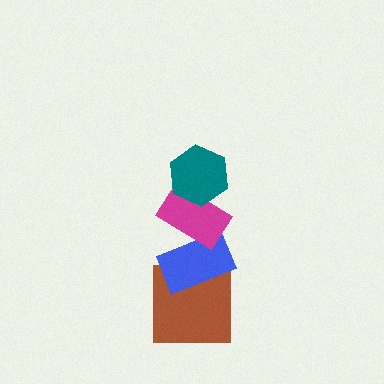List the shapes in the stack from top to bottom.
From top to bottom: the teal hexagon, the magenta rectangle, the blue rectangle, the brown square.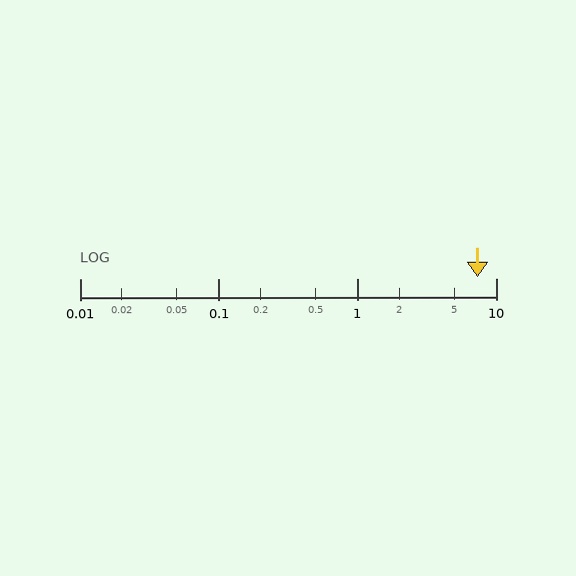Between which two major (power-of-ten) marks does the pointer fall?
The pointer is between 1 and 10.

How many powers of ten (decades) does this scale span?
The scale spans 3 decades, from 0.01 to 10.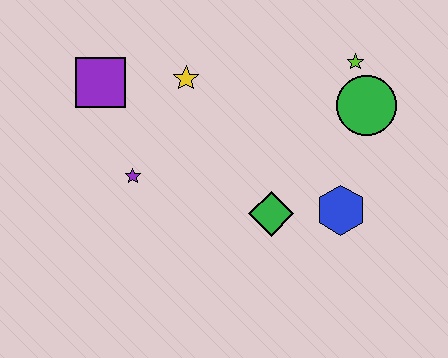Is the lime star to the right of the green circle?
No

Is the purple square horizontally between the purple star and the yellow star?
No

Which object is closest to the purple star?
The purple square is closest to the purple star.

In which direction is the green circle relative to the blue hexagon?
The green circle is above the blue hexagon.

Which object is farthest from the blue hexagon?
The purple square is farthest from the blue hexagon.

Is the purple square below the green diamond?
No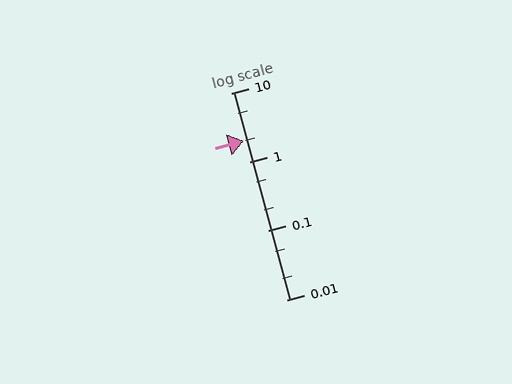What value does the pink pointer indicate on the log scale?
The pointer indicates approximately 2.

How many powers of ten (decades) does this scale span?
The scale spans 3 decades, from 0.01 to 10.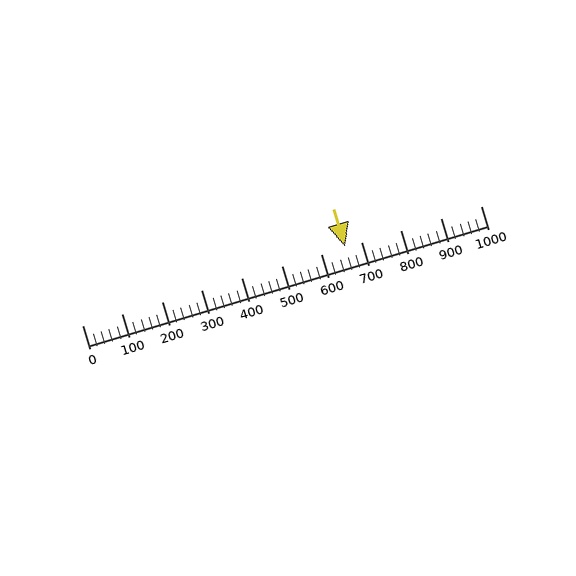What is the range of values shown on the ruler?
The ruler shows values from 0 to 1000.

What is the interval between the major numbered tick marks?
The major tick marks are spaced 100 units apart.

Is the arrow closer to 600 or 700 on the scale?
The arrow is closer to 700.